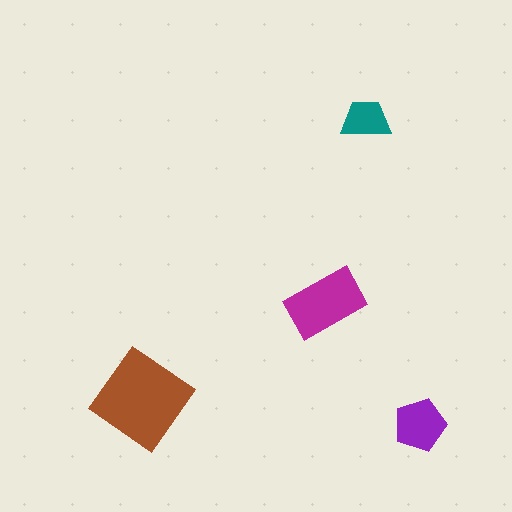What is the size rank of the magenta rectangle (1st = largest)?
2nd.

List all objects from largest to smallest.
The brown diamond, the magenta rectangle, the purple pentagon, the teal trapezoid.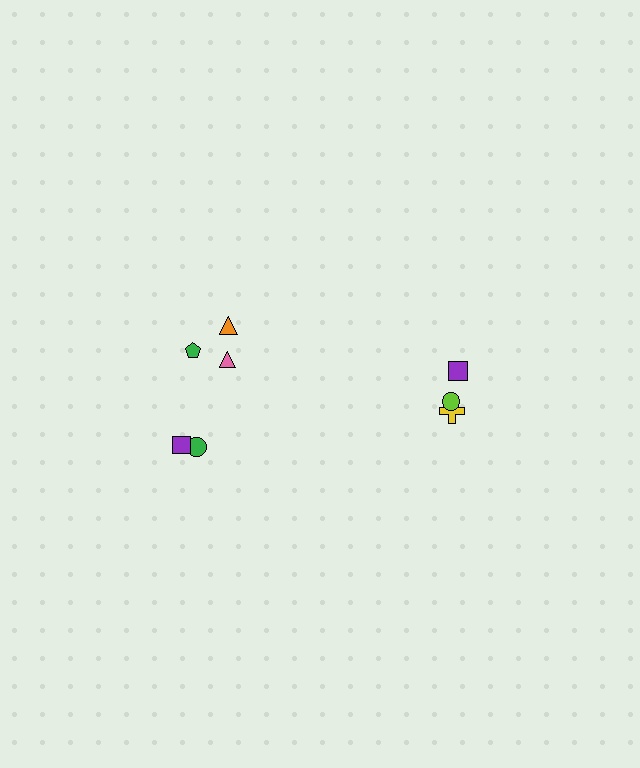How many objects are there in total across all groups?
There are 8 objects.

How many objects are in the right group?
There are 3 objects.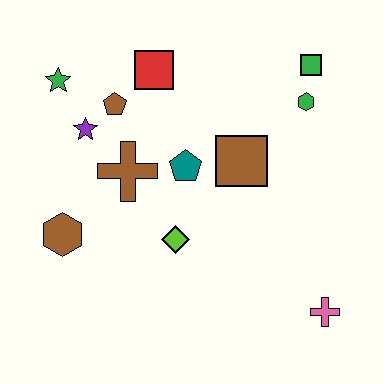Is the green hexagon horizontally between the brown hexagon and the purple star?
No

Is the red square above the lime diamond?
Yes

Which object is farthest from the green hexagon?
The brown hexagon is farthest from the green hexagon.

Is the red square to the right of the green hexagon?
No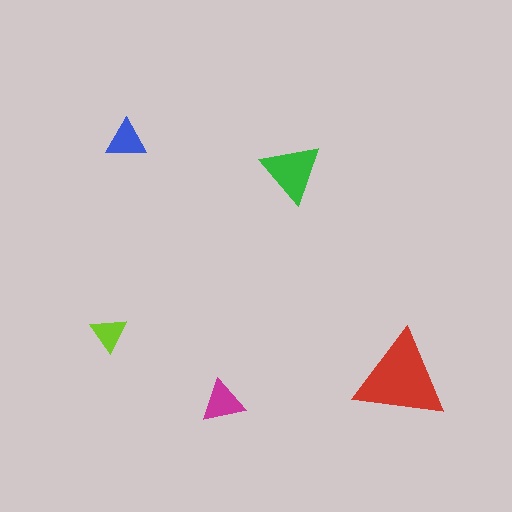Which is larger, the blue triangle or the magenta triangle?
The magenta one.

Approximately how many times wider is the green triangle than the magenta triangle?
About 1.5 times wider.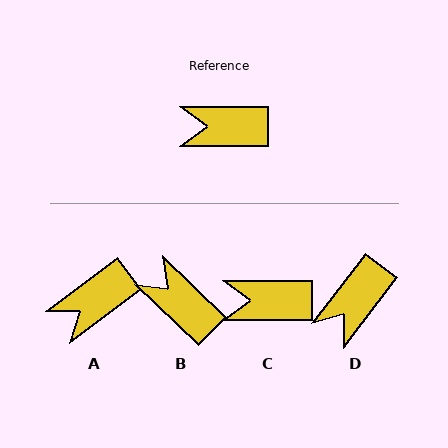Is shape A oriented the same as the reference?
No, it is off by about 37 degrees.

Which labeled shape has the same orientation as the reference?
C.